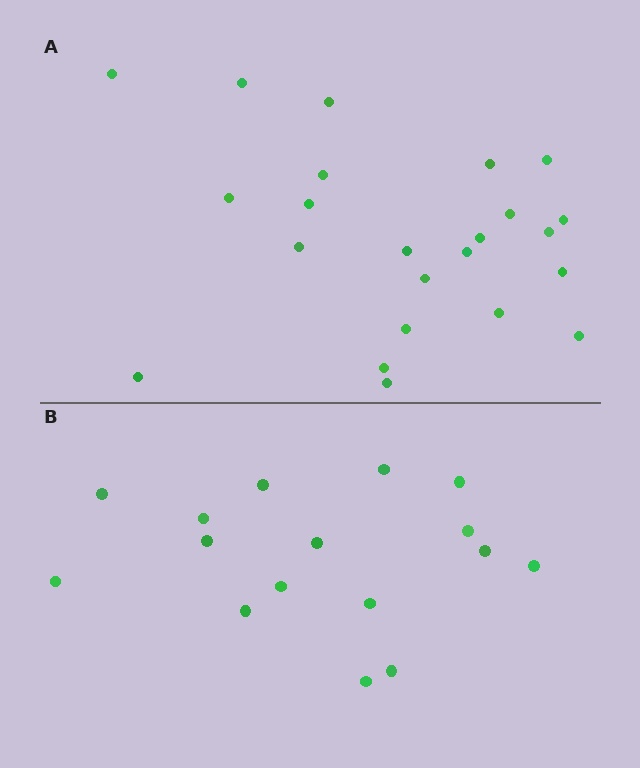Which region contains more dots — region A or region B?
Region A (the top region) has more dots.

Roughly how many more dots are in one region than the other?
Region A has roughly 8 or so more dots than region B.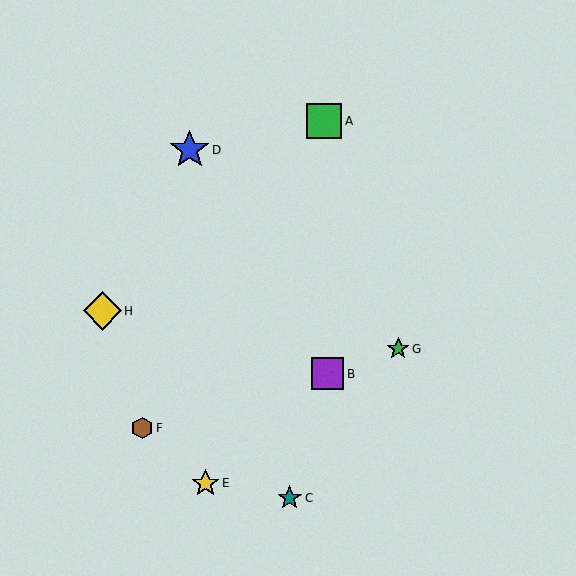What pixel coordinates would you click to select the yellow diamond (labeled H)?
Click at (102, 311) to select the yellow diamond H.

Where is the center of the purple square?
The center of the purple square is at (328, 374).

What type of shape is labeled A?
Shape A is a green square.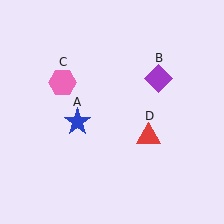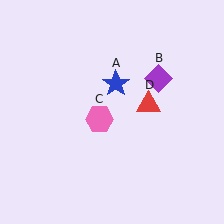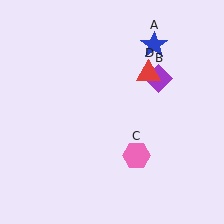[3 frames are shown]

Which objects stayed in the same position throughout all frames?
Purple diamond (object B) remained stationary.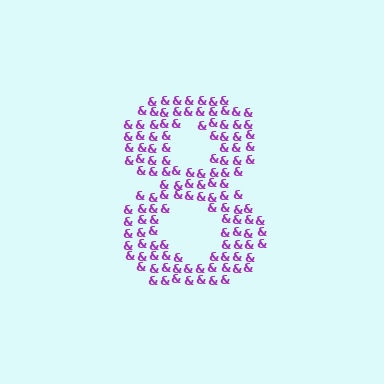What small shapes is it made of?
It is made of small ampersands.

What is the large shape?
The large shape is the digit 8.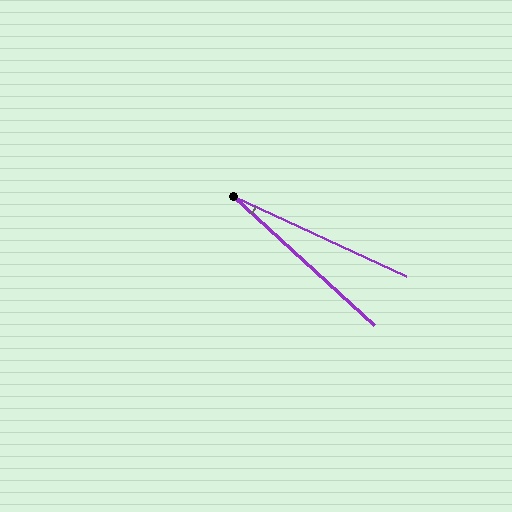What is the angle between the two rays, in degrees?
Approximately 18 degrees.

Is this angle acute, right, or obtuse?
It is acute.